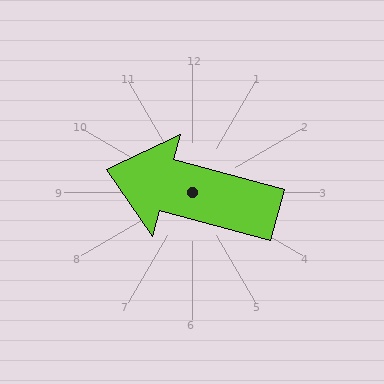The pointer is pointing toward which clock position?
Roughly 9 o'clock.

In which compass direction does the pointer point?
West.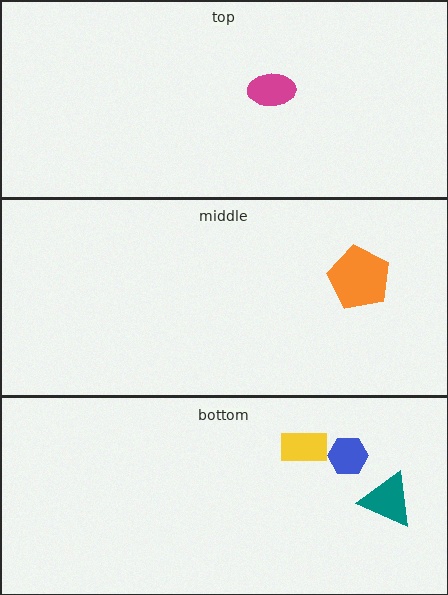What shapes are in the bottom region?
The yellow rectangle, the teal triangle, the blue hexagon.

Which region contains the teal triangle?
The bottom region.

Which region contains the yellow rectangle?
The bottom region.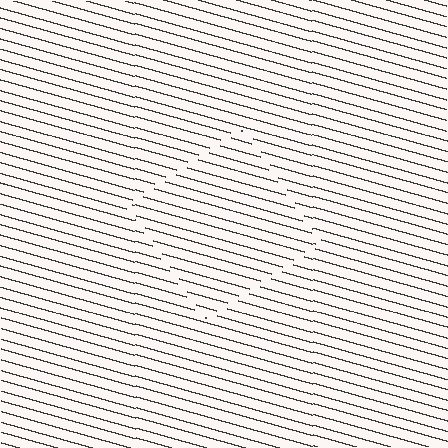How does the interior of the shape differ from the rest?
The interior of the shape contains the same grating, shifted by half a period — the contour is defined by the phase discontinuity where line-ends from the inner and outer gratings abut.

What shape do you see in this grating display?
An illusory square. The interior of the shape contains the same grating, shifted by half a period — the contour is defined by the phase discontinuity where line-ends from the inner and outer gratings abut.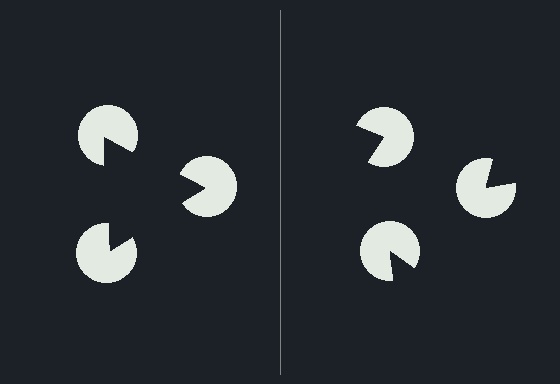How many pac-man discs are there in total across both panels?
6 — 3 on each side.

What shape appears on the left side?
An illusory triangle.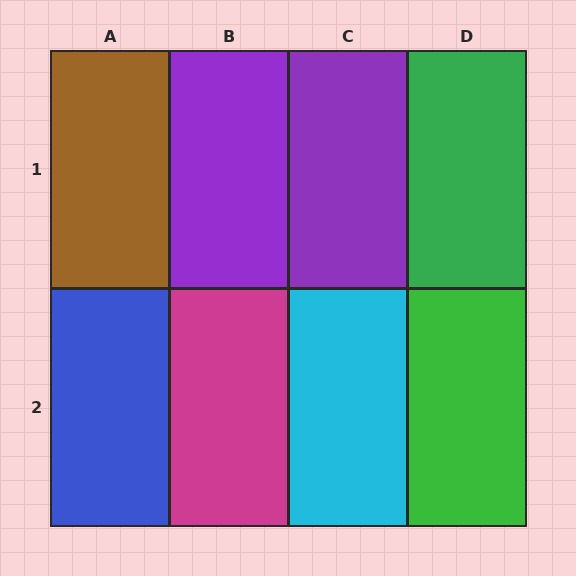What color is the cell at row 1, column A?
Brown.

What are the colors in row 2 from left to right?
Blue, magenta, cyan, green.